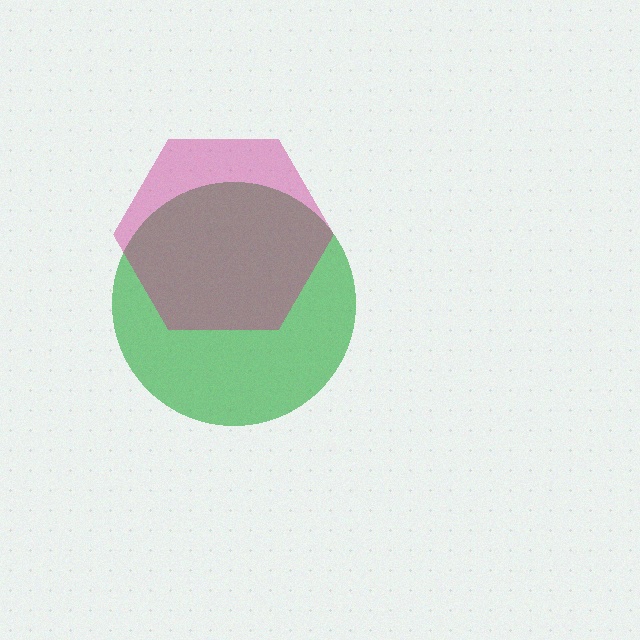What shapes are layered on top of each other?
The layered shapes are: a green circle, a magenta hexagon.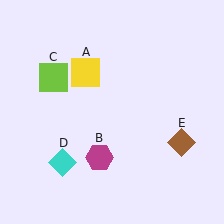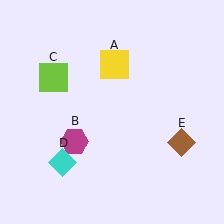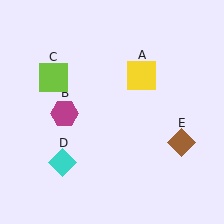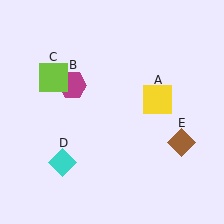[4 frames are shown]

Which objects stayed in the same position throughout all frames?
Lime square (object C) and cyan diamond (object D) and brown diamond (object E) remained stationary.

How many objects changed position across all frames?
2 objects changed position: yellow square (object A), magenta hexagon (object B).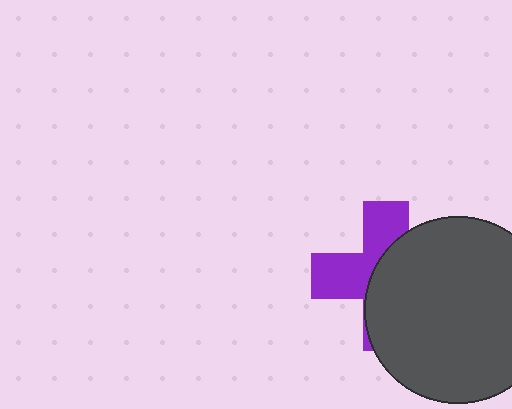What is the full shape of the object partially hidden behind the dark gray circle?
The partially hidden object is a purple cross.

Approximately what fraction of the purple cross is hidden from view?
Roughly 58% of the purple cross is hidden behind the dark gray circle.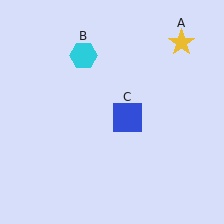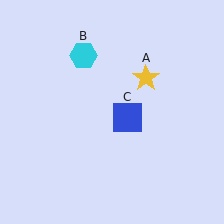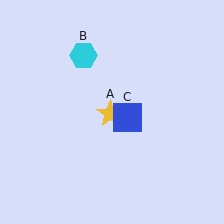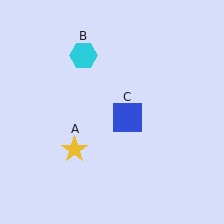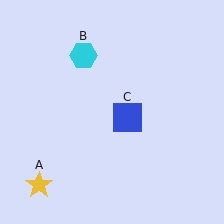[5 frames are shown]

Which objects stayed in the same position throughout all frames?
Cyan hexagon (object B) and blue square (object C) remained stationary.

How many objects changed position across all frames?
1 object changed position: yellow star (object A).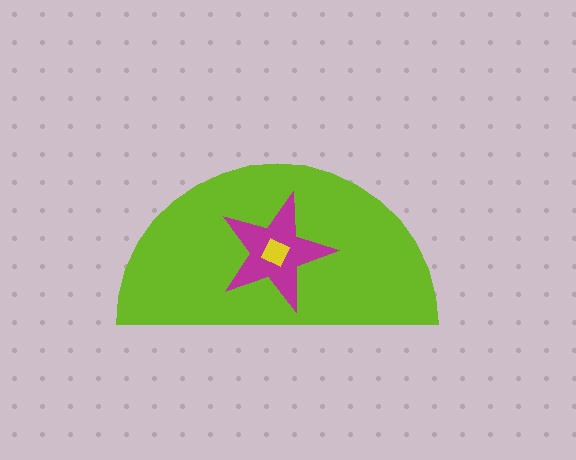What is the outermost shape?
The lime semicircle.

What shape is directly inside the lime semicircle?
The magenta star.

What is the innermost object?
The yellow diamond.